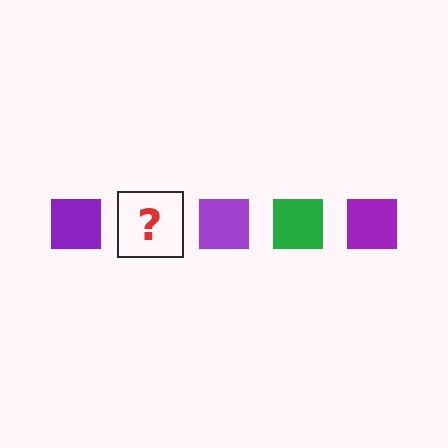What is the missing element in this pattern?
The missing element is a green square.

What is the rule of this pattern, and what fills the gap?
The rule is that the pattern cycles through purple, green squares. The gap should be filled with a green square.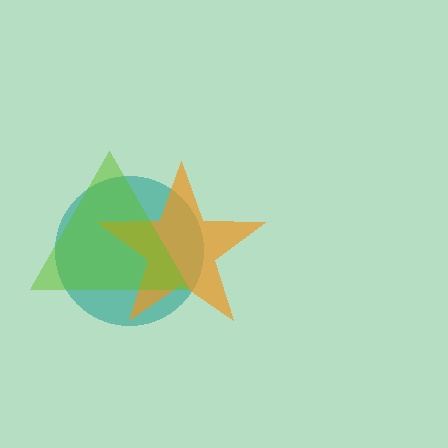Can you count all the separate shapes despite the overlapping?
Yes, there are 3 separate shapes.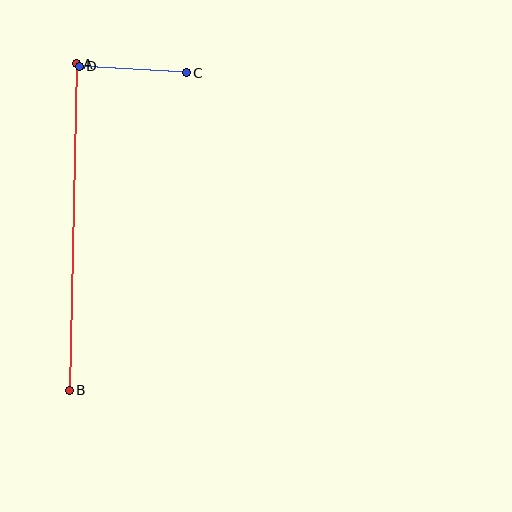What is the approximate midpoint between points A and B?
The midpoint is at approximately (73, 227) pixels.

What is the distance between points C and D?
The distance is approximately 107 pixels.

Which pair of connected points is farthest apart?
Points A and B are farthest apart.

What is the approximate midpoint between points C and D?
The midpoint is at approximately (133, 70) pixels.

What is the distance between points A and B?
The distance is approximately 327 pixels.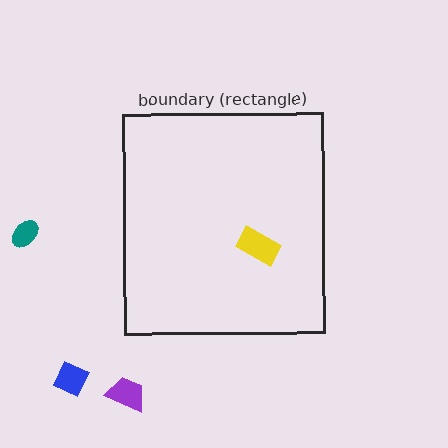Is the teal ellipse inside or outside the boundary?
Outside.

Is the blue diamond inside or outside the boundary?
Outside.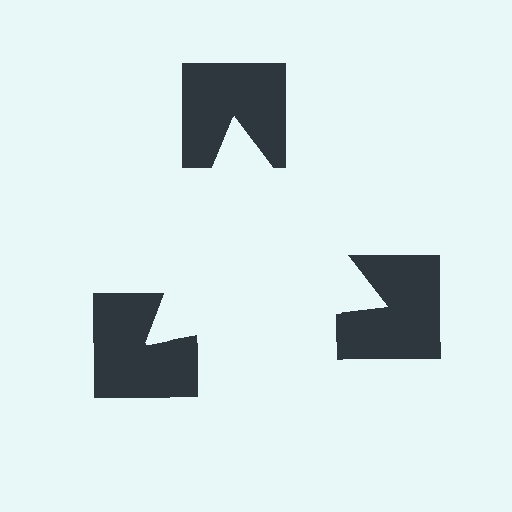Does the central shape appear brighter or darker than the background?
It typically appears slightly brighter than the background, even though no actual brightness change is drawn.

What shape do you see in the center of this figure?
An illusory triangle — its edges are inferred from the aligned wedge cuts in the notched squares, not physically drawn.